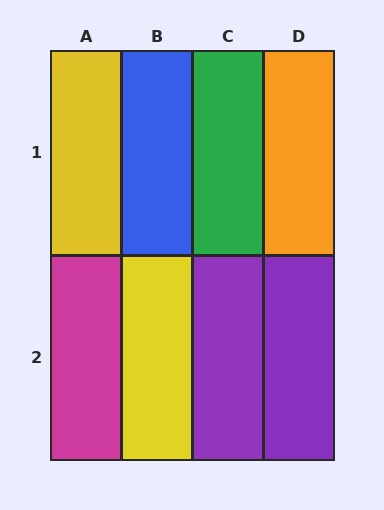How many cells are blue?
1 cell is blue.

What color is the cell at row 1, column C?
Green.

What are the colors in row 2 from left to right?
Magenta, yellow, purple, purple.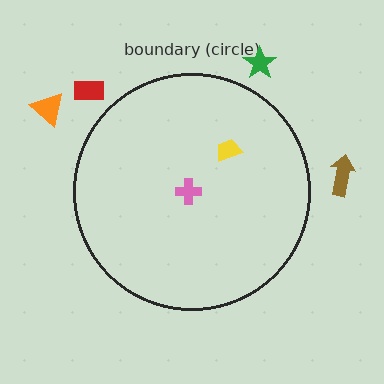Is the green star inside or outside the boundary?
Outside.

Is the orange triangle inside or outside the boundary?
Outside.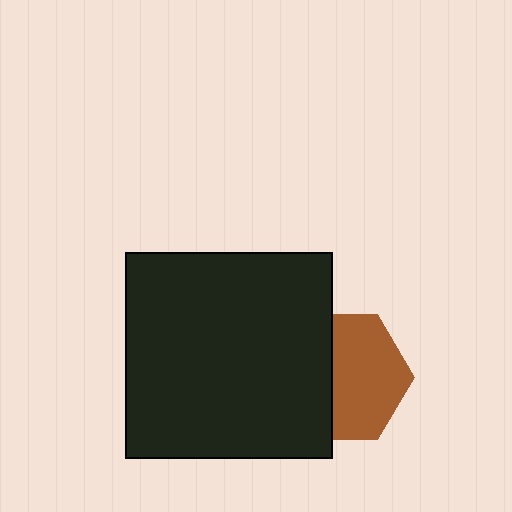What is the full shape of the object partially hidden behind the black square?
The partially hidden object is a brown hexagon.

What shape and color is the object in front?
The object in front is a black square.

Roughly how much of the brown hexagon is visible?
About half of it is visible (roughly 58%).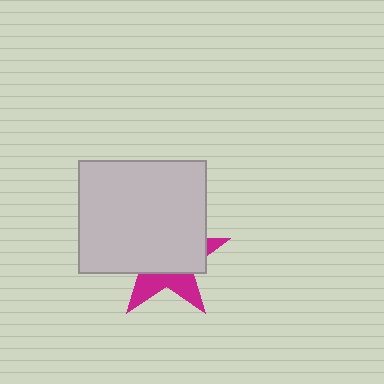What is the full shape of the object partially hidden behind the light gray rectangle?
The partially hidden object is a magenta star.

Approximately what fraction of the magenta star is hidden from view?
Roughly 65% of the magenta star is hidden behind the light gray rectangle.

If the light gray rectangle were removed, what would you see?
You would see the complete magenta star.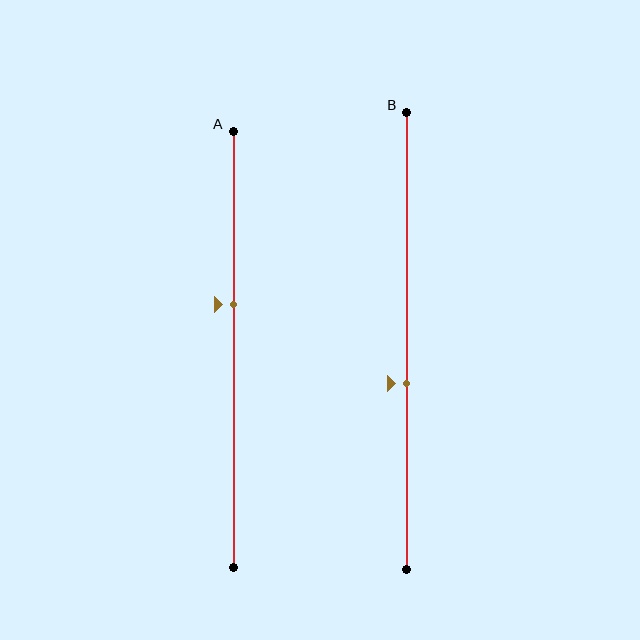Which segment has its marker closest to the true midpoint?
Segment B has its marker closest to the true midpoint.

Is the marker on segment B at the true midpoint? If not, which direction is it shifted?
No, the marker on segment B is shifted downward by about 9% of the segment length.